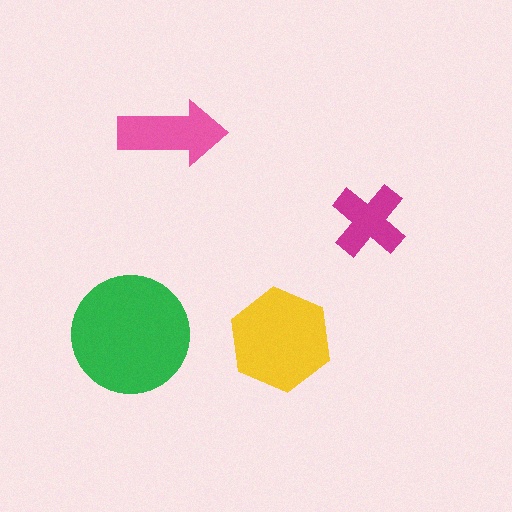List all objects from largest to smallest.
The green circle, the yellow hexagon, the pink arrow, the magenta cross.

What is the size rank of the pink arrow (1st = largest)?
3rd.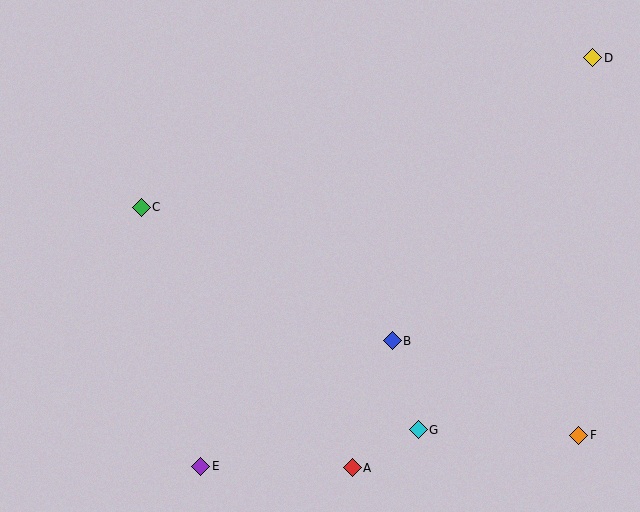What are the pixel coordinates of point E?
Point E is at (201, 466).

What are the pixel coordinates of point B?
Point B is at (392, 341).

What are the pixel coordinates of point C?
Point C is at (141, 207).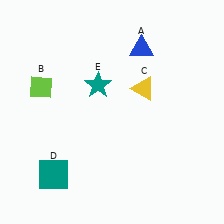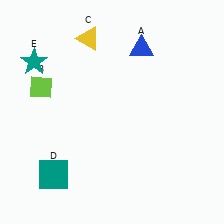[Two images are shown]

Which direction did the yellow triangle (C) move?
The yellow triangle (C) moved left.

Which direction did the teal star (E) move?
The teal star (E) moved left.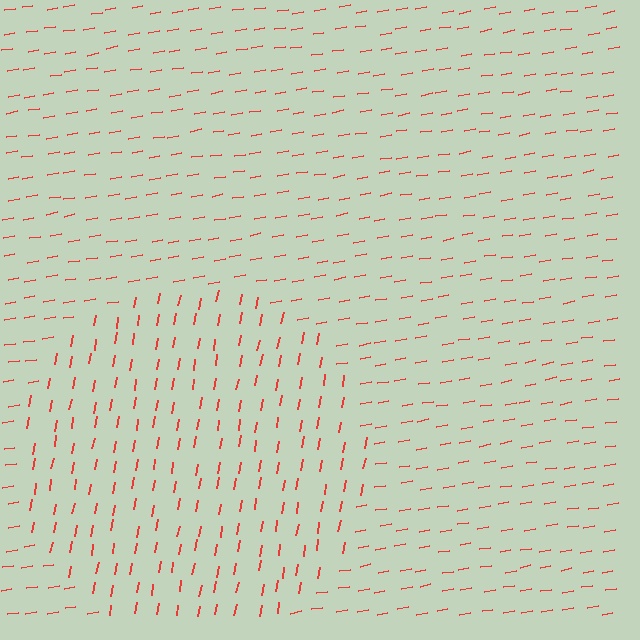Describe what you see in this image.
The image is filled with small red line segments. A circle region in the image has lines oriented differently from the surrounding lines, creating a visible texture boundary.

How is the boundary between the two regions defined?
The boundary is defined purely by a change in line orientation (approximately 70 degrees difference). All lines are the same color and thickness.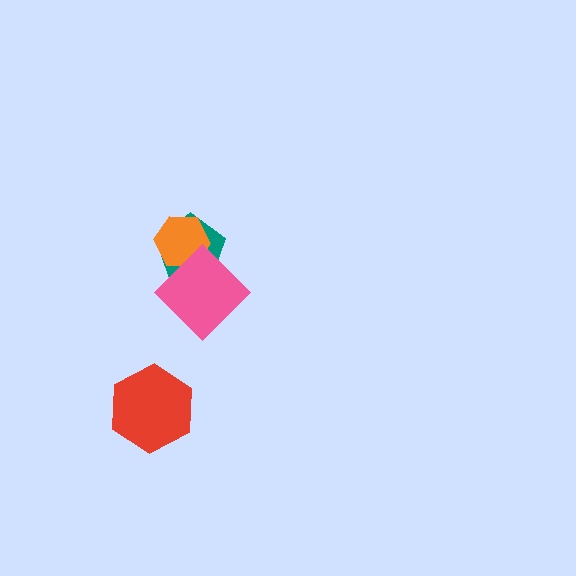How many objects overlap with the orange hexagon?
2 objects overlap with the orange hexagon.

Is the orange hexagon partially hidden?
Yes, it is partially covered by another shape.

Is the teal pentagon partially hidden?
Yes, it is partially covered by another shape.